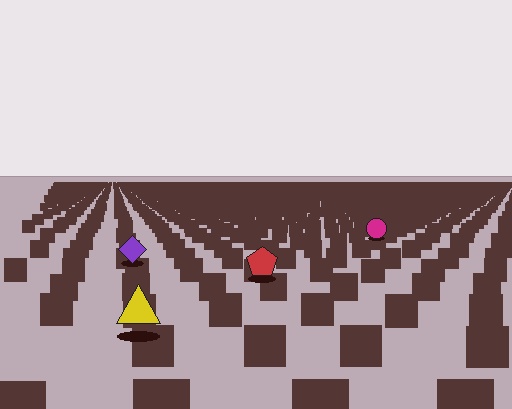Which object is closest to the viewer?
The yellow triangle is closest. The texture marks near it are larger and more spread out.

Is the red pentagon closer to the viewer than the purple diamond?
Yes. The red pentagon is closer — you can tell from the texture gradient: the ground texture is coarser near it.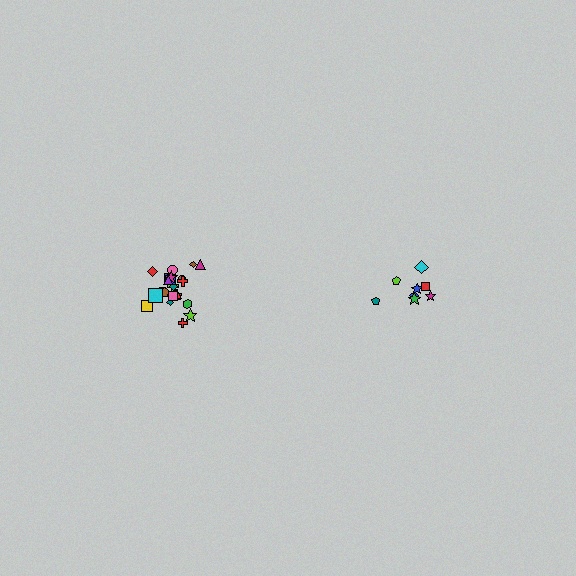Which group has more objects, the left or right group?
The left group.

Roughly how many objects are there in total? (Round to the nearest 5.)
Roughly 35 objects in total.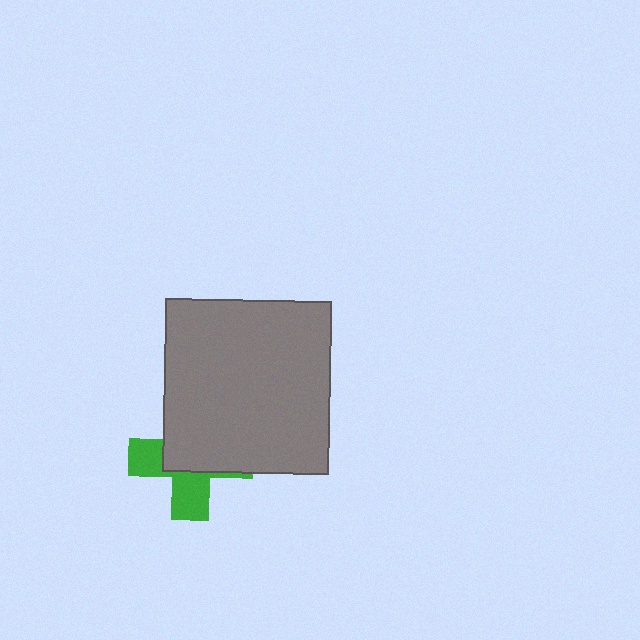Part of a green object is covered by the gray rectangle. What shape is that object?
It is a cross.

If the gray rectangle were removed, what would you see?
You would see the complete green cross.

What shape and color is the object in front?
The object in front is a gray rectangle.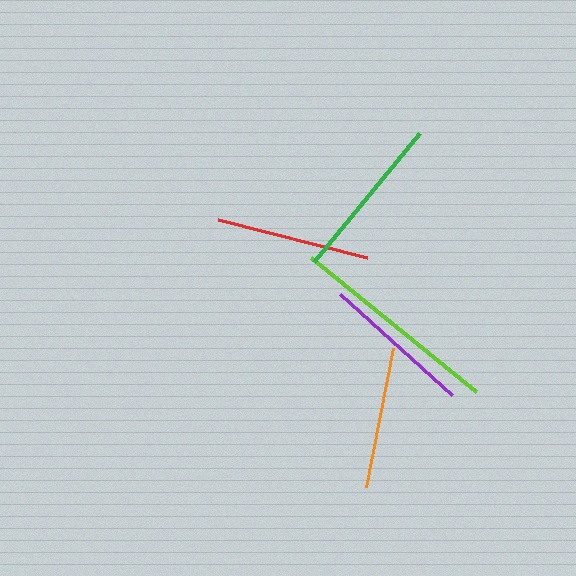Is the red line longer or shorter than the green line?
The green line is longer than the red line.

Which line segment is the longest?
The lime line is the longest at approximately 212 pixels.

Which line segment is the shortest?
The orange line is the shortest at approximately 141 pixels.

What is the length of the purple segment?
The purple segment is approximately 150 pixels long.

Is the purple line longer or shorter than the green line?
The green line is longer than the purple line.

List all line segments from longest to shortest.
From longest to shortest: lime, green, red, purple, orange.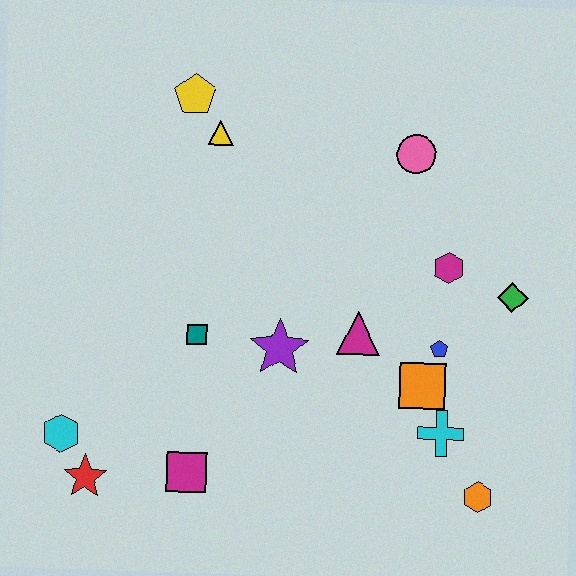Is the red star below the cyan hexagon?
Yes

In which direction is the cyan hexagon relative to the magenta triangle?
The cyan hexagon is to the left of the magenta triangle.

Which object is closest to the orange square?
The blue pentagon is closest to the orange square.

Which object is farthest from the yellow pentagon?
The orange hexagon is farthest from the yellow pentagon.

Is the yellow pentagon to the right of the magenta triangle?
No